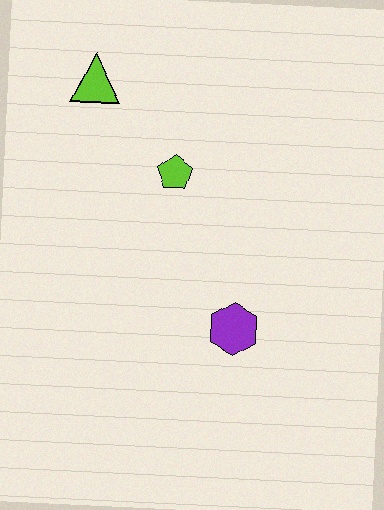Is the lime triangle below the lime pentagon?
No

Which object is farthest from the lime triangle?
The purple hexagon is farthest from the lime triangle.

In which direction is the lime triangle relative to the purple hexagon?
The lime triangle is above the purple hexagon.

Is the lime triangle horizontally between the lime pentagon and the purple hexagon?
No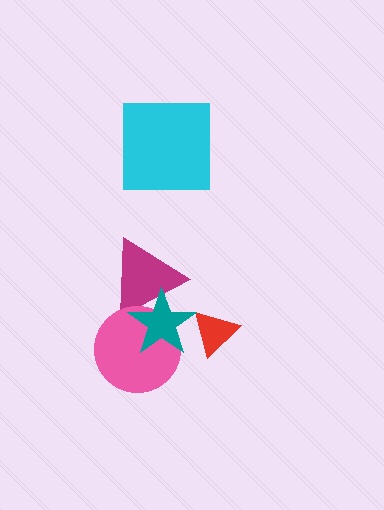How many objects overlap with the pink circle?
2 objects overlap with the pink circle.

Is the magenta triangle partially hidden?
Yes, it is partially covered by another shape.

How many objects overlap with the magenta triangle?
2 objects overlap with the magenta triangle.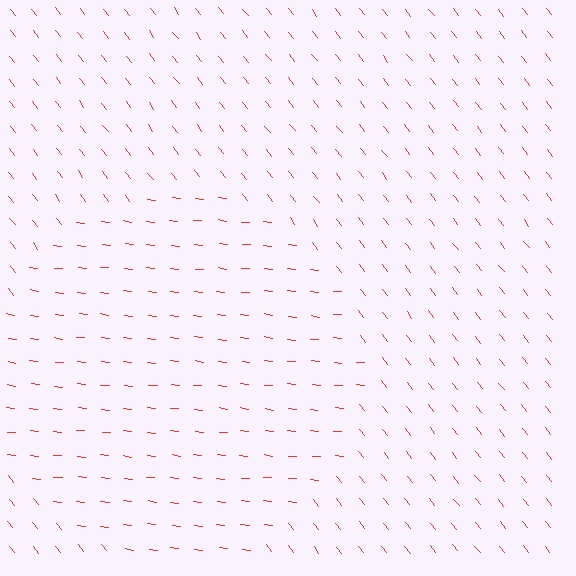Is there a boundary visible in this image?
Yes, there is a texture boundary formed by a change in line orientation.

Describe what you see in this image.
The image is filled with small red line segments. A circle region in the image has lines oriented differently from the surrounding lines, creating a visible texture boundary.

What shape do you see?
I see a circle.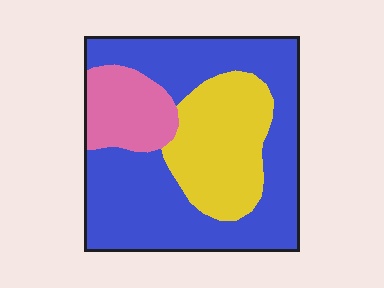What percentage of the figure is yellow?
Yellow takes up about one quarter (1/4) of the figure.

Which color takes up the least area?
Pink, at roughly 15%.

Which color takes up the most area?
Blue, at roughly 60%.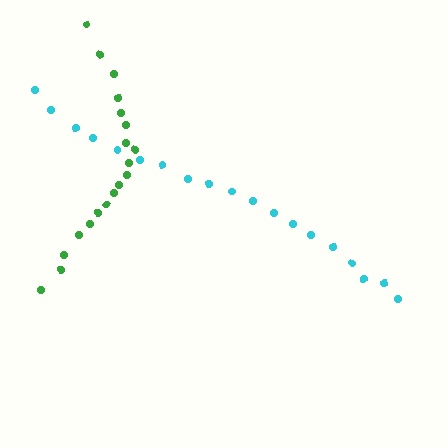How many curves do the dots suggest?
There are 2 distinct paths.